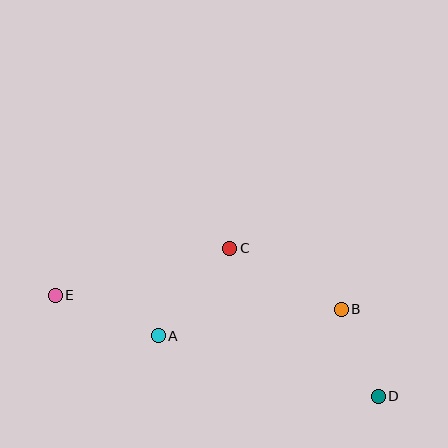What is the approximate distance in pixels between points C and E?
The distance between C and E is approximately 181 pixels.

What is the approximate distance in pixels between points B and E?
The distance between B and E is approximately 286 pixels.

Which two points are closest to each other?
Points B and D are closest to each other.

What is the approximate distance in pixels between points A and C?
The distance between A and C is approximately 113 pixels.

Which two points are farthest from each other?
Points D and E are farthest from each other.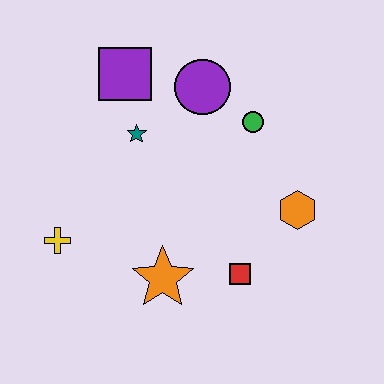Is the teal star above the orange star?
Yes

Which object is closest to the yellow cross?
The orange star is closest to the yellow cross.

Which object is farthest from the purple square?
The red square is farthest from the purple square.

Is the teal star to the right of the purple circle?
No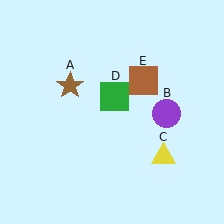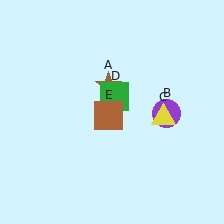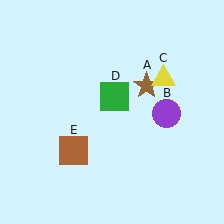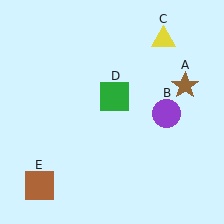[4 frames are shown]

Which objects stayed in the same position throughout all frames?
Purple circle (object B) and green square (object D) remained stationary.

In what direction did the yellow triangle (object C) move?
The yellow triangle (object C) moved up.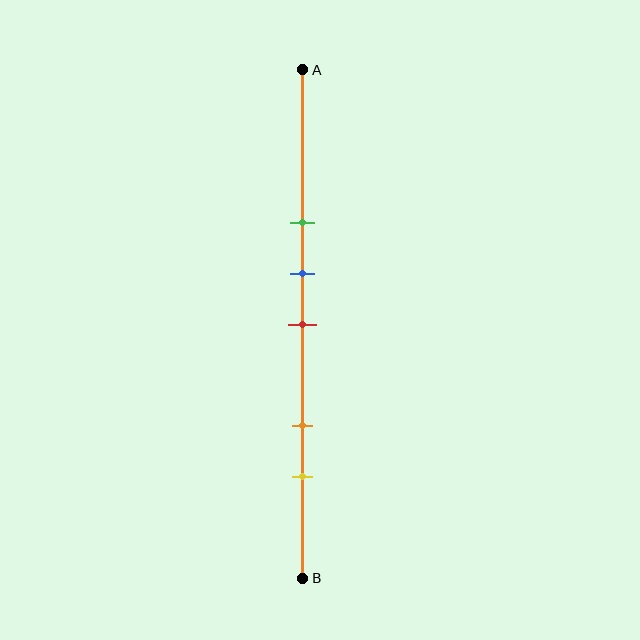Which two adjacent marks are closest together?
The blue and red marks are the closest adjacent pair.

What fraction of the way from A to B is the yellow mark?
The yellow mark is approximately 80% (0.8) of the way from A to B.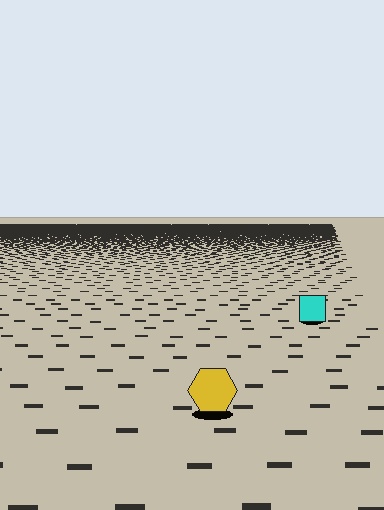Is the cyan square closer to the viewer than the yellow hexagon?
No. The yellow hexagon is closer — you can tell from the texture gradient: the ground texture is coarser near it.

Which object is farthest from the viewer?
The cyan square is farthest from the viewer. It appears smaller and the ground texture around it is denser.